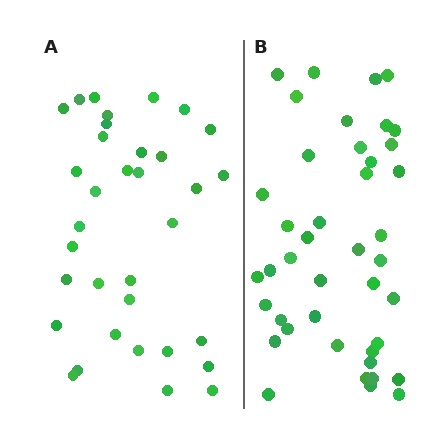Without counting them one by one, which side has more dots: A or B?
Region B (the right region) has more dots.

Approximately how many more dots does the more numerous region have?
Region B has roughly 8 or so more dots than region A.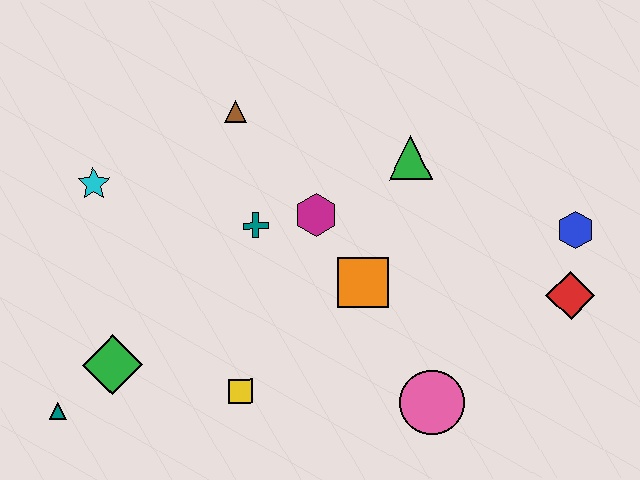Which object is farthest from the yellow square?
The blue hexagon is farthest from the yellow square.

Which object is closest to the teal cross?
The magenta hexagon is closest to the teal cross.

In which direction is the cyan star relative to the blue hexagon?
The cyan star is to the left of the blue hexagon.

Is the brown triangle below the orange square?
No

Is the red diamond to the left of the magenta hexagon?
No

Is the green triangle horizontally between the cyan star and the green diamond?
No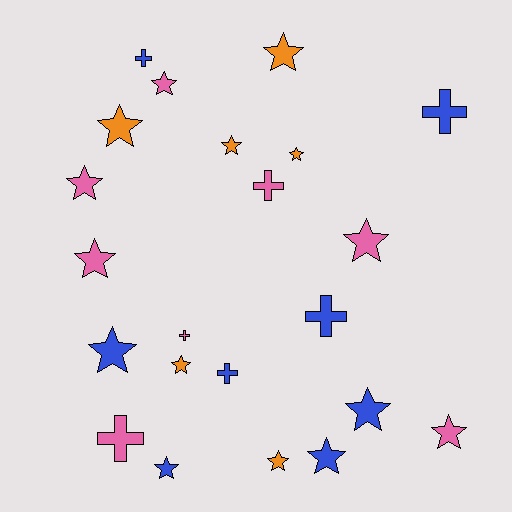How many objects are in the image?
There are 22 objects.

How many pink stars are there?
There are 5 pink stars.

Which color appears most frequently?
Blue, with 8 objects.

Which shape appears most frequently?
Star, with 15 objects.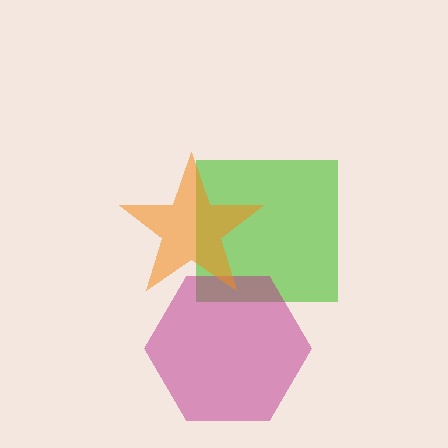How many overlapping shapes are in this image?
There are 3 overlapping shapes in the image.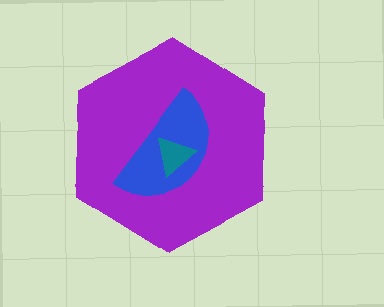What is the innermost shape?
The teal triangle.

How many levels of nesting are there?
3.